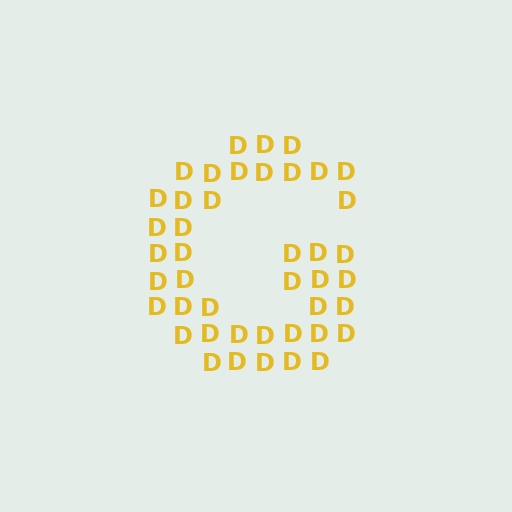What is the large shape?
The large shape is the letter G.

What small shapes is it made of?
It is made of small letter D's.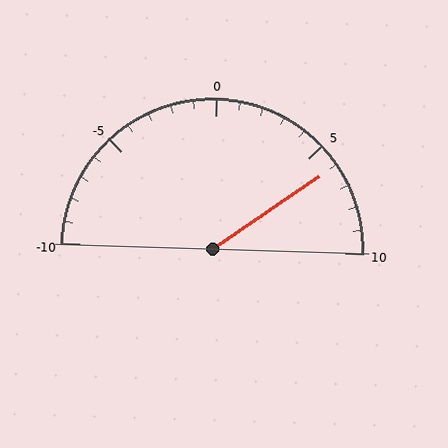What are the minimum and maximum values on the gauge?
The gauge ranges from -10 to 10.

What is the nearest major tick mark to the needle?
The nearest major tick mark is 5.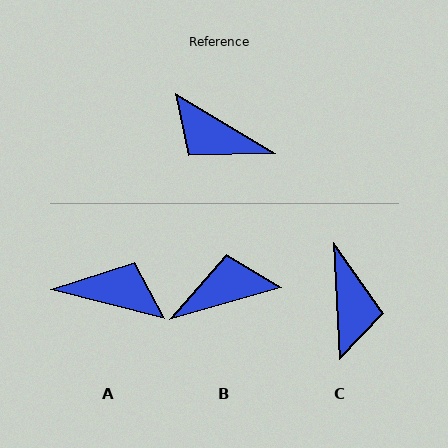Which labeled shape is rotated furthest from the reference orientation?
A, about 163 degrees away.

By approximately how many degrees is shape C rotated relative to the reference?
Approximately 124 degrees counter-clockwise.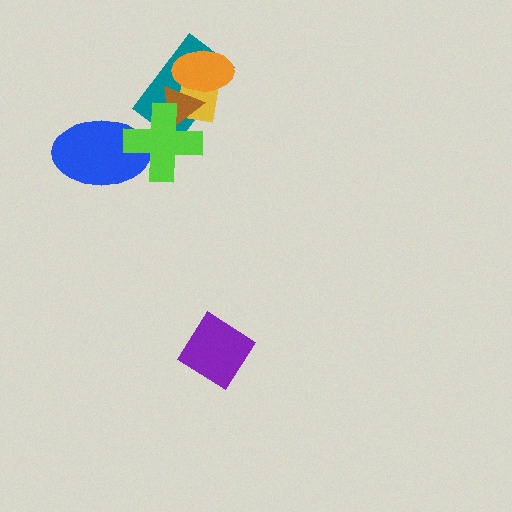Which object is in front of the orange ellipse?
The brown triangle is in front of the orange ellipse.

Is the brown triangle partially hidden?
Yes, it is partially covered by another shape.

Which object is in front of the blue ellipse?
The lime cross is in front of the blue ellipse.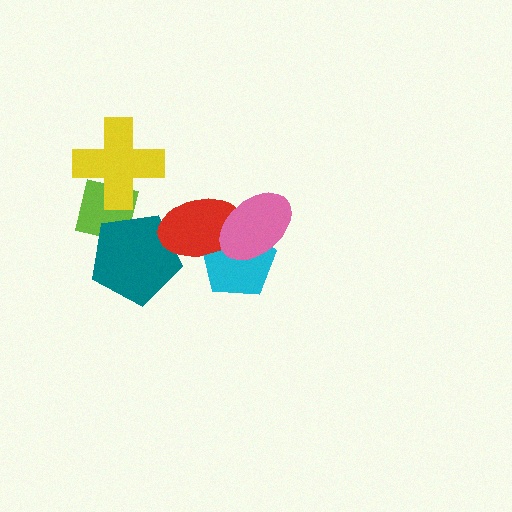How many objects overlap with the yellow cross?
1 object overlaps with the yellow cross.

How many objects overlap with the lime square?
2 objects overlap with the lime square.